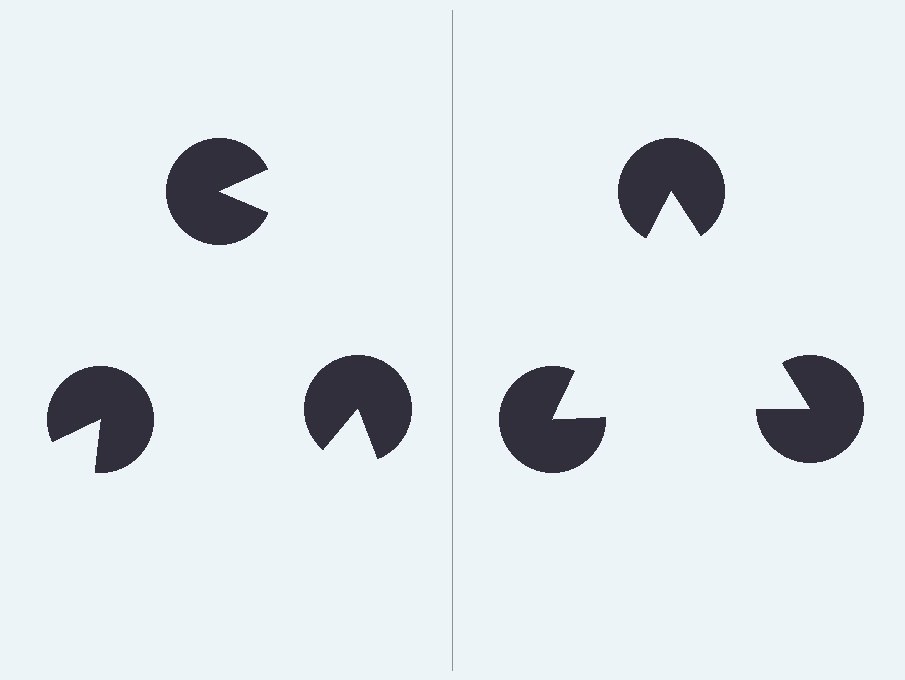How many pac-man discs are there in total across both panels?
6 — 3 on each side.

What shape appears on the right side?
An illusory triangle.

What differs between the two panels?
The pac-man discs are positioned identically on both sides; only the wedge orientations differ. On the right they align to a triangle; on the left they are misaligned.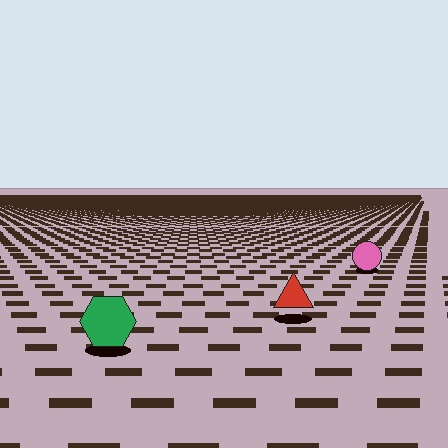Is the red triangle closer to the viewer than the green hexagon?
No. The green hexagon is closer — you can tell from the texture gradient: the ground texture is coarser near it.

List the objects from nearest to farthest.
From nearest to farthest: the green hexagon, the red triangle, the pink circle.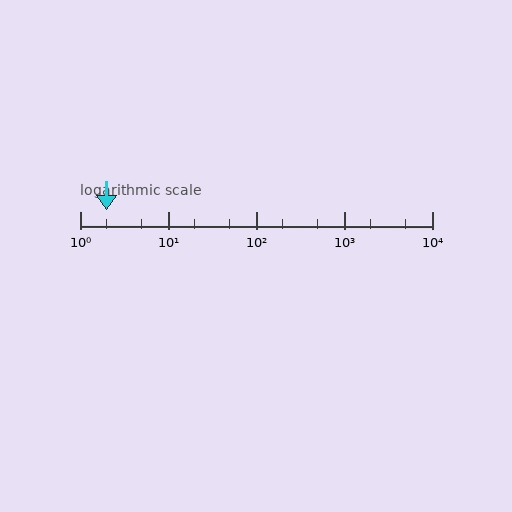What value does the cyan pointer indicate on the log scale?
The pointer indicates approximately 2.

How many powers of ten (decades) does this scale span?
The scale spans 4 decades, from 1 to 10000.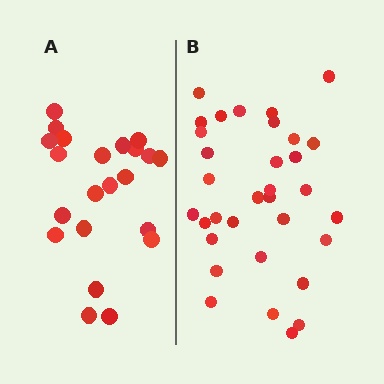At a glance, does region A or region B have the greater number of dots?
Region B (the right region) has more dots.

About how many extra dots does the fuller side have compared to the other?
Region B has roughly 12 or so more dots than region A.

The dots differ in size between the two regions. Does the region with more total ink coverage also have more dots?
No. Region A has more total ink coverage because its dots are larger, but region B actually contains more individual dots. Total area can be misleading — the number of items is what matters here.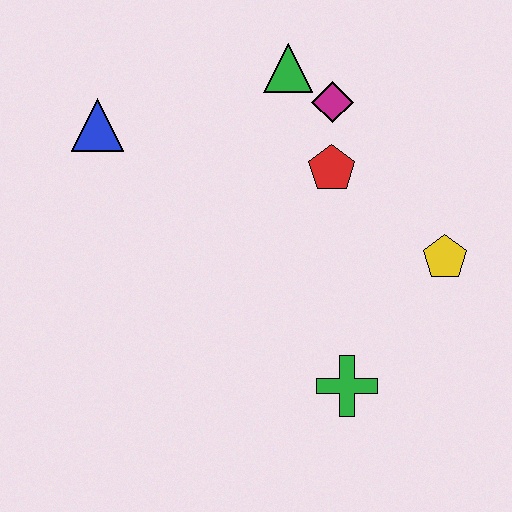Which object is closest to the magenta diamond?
The green triangle is closest to the magenta diamond.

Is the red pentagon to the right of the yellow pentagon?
No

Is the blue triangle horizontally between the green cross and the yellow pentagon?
No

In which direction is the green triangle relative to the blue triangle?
The green triangle is to the right of the blue triangle.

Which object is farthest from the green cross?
The blue triangle is farthest from the green cross.